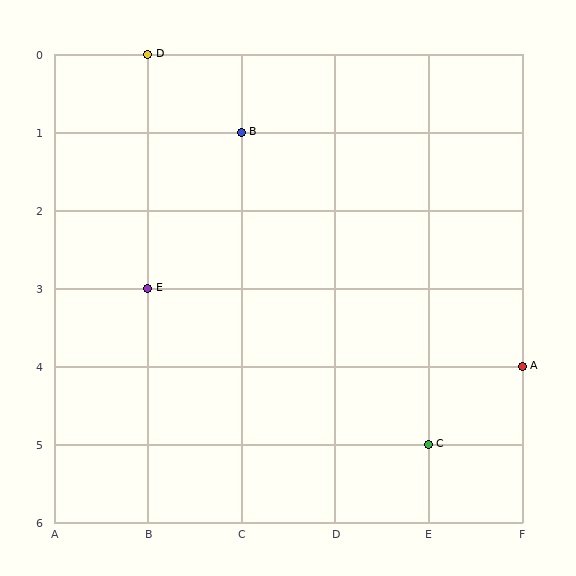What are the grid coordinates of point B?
Point B is at grid coordinates (C, 1).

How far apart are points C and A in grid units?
Points C and A are 1 column and 1 row apart (about 1.4 grid units diagonally).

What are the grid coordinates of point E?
Point E is at grid coordinates (B, 3).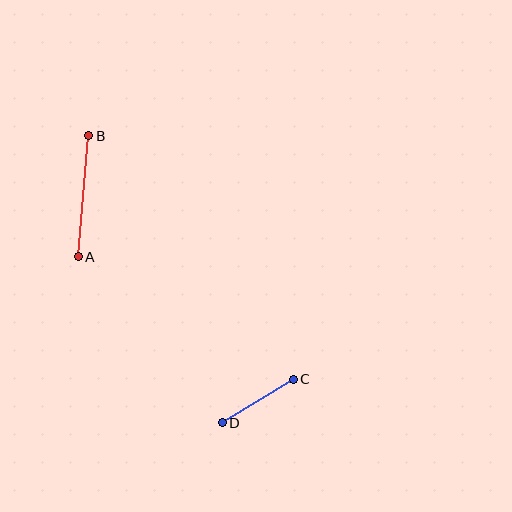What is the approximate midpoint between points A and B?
The midpoint is at approximately (83, 196) pixels.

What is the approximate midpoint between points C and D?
The midpoint is at approximately (258, 401) pixels.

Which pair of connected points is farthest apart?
Points A and B are farthest apart.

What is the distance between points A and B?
The distance is approximately 122 pixels.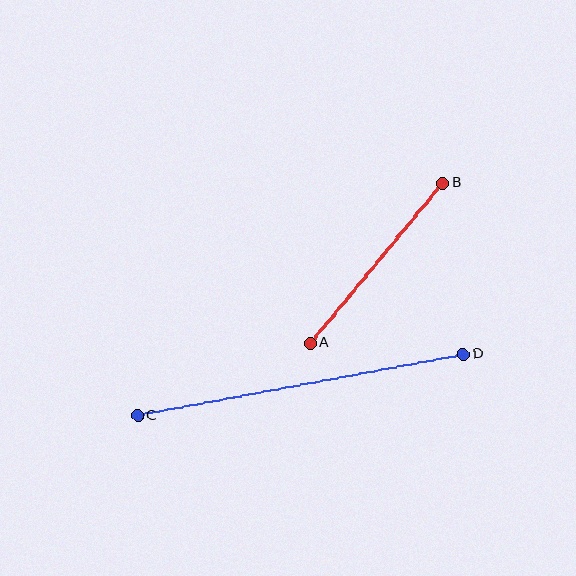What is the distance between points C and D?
The distance is approximately 332 pixels.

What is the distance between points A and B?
The distance is approximately 208 pixels.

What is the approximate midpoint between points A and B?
The midpoint is at approximately (376, 263) pixels.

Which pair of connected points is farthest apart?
Points C and D are farthest apart.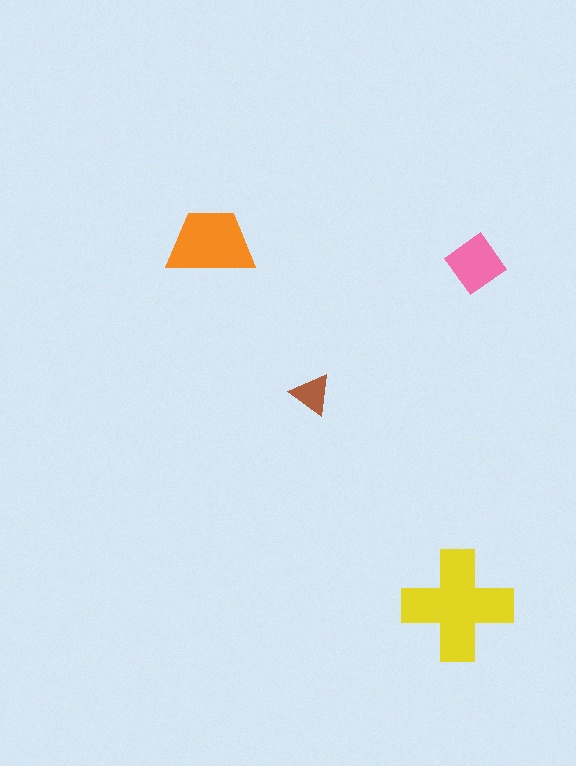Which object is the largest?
The yellow cross.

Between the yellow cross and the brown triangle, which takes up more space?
The yellow cross.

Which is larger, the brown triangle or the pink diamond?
The pink diamond.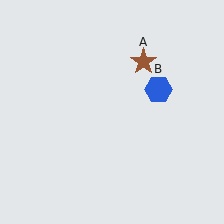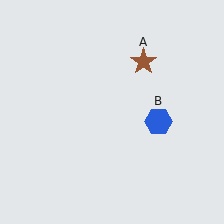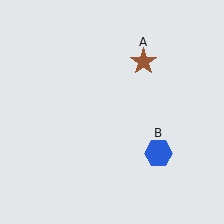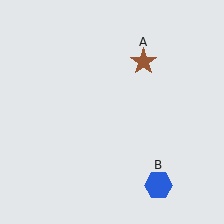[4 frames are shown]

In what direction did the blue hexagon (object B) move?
The blue hexagon (object B) moved down.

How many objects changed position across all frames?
1 object changed position: blue hexagon (object B).